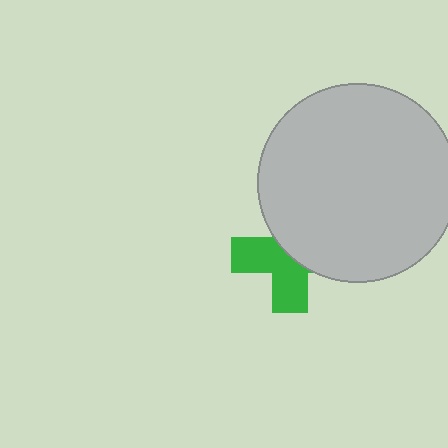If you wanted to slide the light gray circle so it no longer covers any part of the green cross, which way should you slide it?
Slide it toward the upper-right — that is the most direct way to separate the two shapes.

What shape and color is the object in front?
The object in front is a light gray circle.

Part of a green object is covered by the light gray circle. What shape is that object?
It is a cross.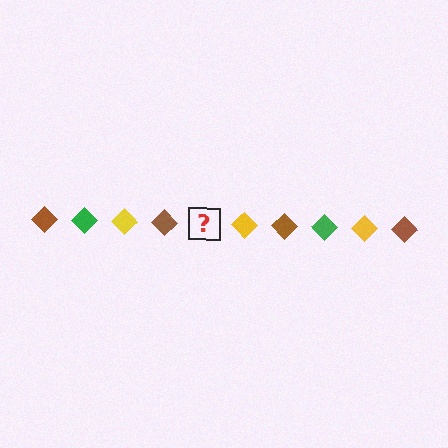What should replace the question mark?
The question mark should be replaced with a green diamond.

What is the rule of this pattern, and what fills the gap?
The rule is that the pattern cycles through brown, green, yellow diamonds. The gap should be filled with a green diamond.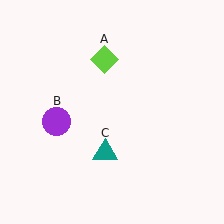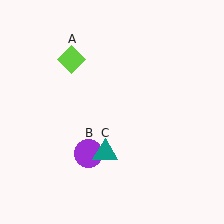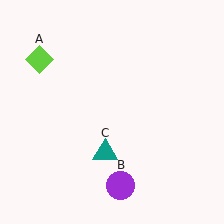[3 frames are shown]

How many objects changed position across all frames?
2 objects changed position: lime diamond (object A), purple circle (object B).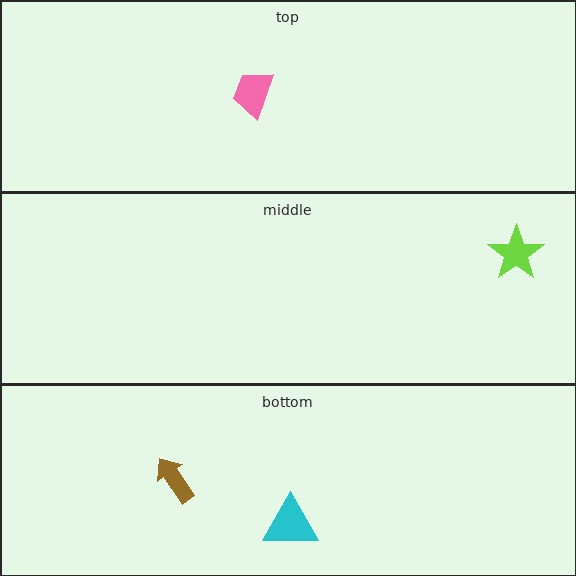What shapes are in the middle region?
The lime star.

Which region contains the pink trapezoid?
The top region.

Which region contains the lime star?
The middle region.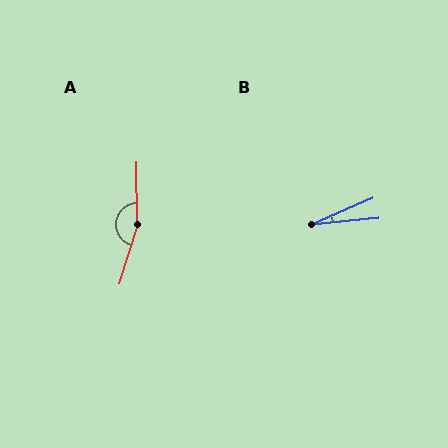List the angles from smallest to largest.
B (18°), A (162°).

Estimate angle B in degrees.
Approximately 18 degrees.